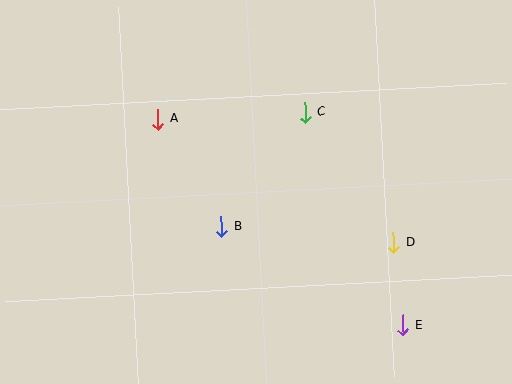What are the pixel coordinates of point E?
Point E is at (403, 325).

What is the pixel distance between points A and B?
The distance between A and B is 125 pixels.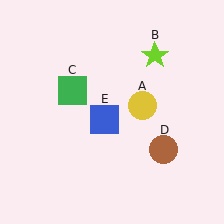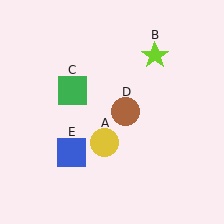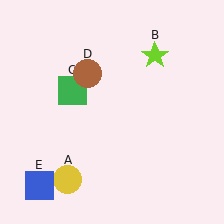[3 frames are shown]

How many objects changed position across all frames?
3 objects changed position: yellow circle (object A), brown circle (object D), blue square (object E).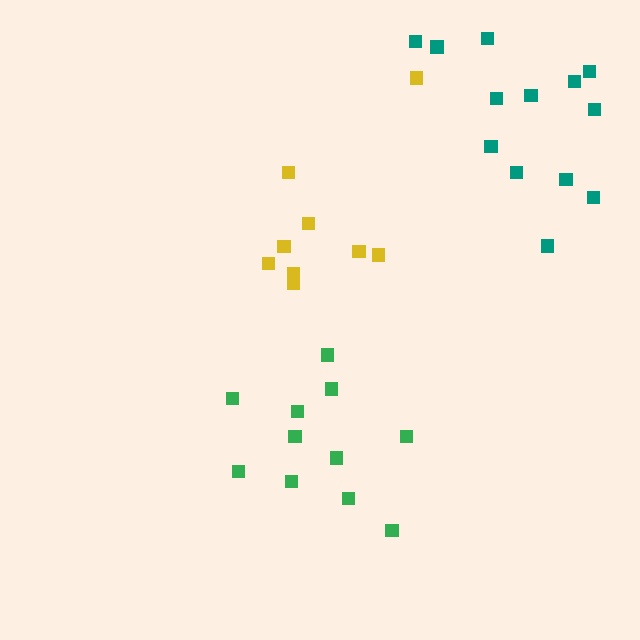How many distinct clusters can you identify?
There are 3 distinct clusters.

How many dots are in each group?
Group 1: 11 dots, Group 2: 9 dots, Group 3: 13 dots (33 total).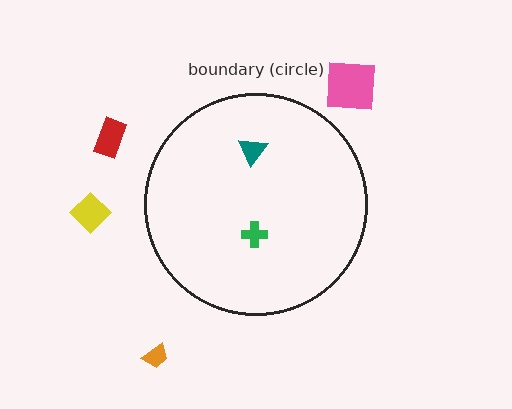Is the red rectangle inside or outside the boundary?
Outside.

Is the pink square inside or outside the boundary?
Outside.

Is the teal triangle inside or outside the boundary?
Inside.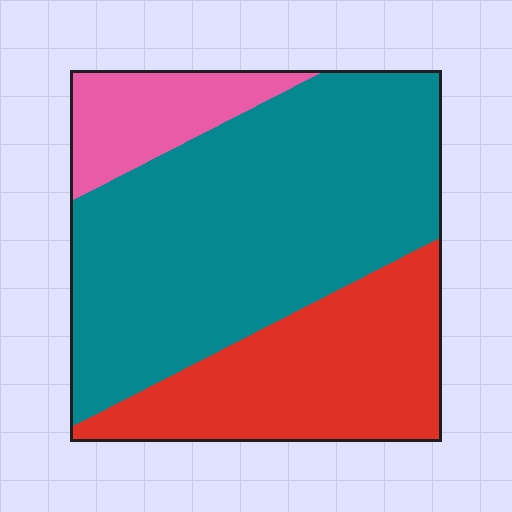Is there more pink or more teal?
Teal.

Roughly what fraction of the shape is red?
Red takes up between a sixth and a third of the shape.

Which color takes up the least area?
Pink, at roughly 10%.